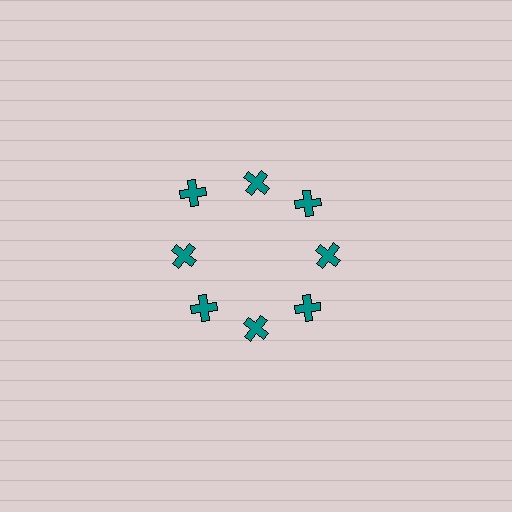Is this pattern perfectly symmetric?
No. The 8 teal crosses are arranged in a ring, but one element near the 10 o'clock position is pushed outward from the center, breaking the 8-fold rotational symmetry.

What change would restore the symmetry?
The symmetry would be restored by moving it inward, back onto the ring so that all 8 crosses sit at equal angles and equal distance from the center.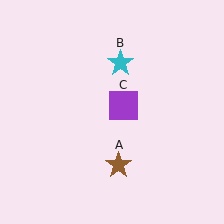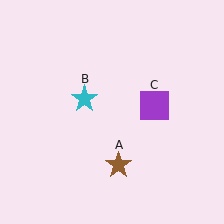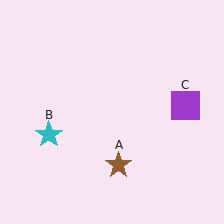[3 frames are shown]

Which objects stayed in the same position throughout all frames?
Brown star (object A) remained stationary.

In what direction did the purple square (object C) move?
The purple square (object C) moved right.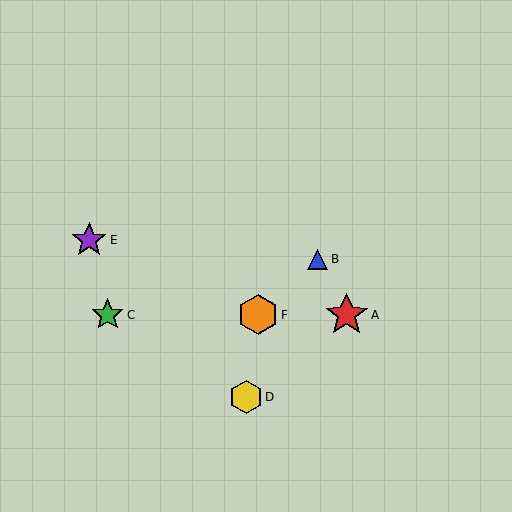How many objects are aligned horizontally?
3 objects (A, C, F) are aligned horizontally.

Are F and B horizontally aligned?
No, F is at y≈315 and B is at y≈259.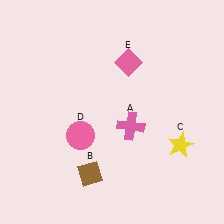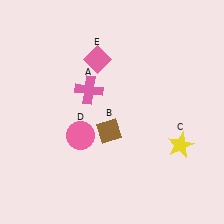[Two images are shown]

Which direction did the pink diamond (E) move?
The pink diamond (E) moved left.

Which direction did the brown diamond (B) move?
The brown diamond (B) moved up.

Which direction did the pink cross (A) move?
The pink cross (A) moved left.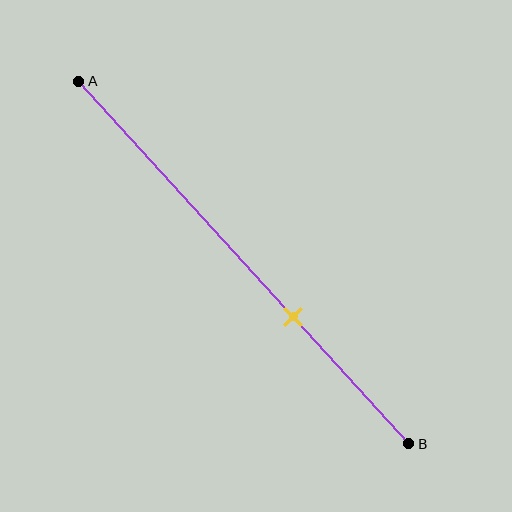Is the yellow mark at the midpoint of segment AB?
No, the mark is at about 65% from A, not at the 50% midpoint.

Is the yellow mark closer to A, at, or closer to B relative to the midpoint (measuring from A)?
The yellow mark is closer to point B than the midpoint of segment AB.